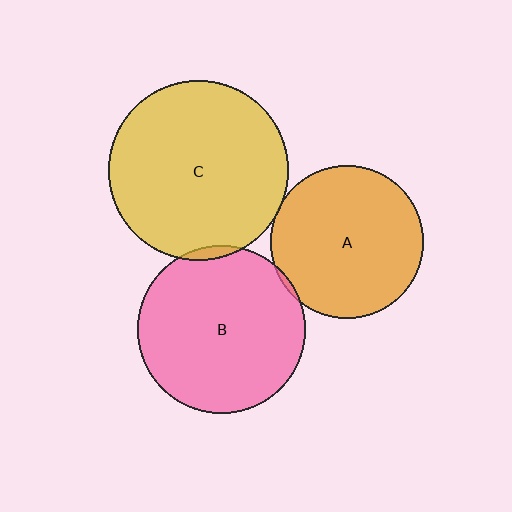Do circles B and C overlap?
Yes.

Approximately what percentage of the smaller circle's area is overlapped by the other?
Approximately 5%.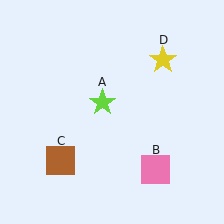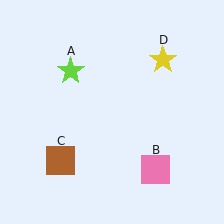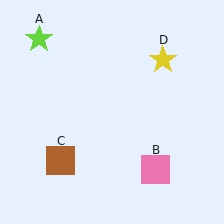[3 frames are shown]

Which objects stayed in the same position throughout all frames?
Pink square (object B) and brown square (object C) and yellow star (object D) remained stationary.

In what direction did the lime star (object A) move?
The lime star (object A) moved up and to the left.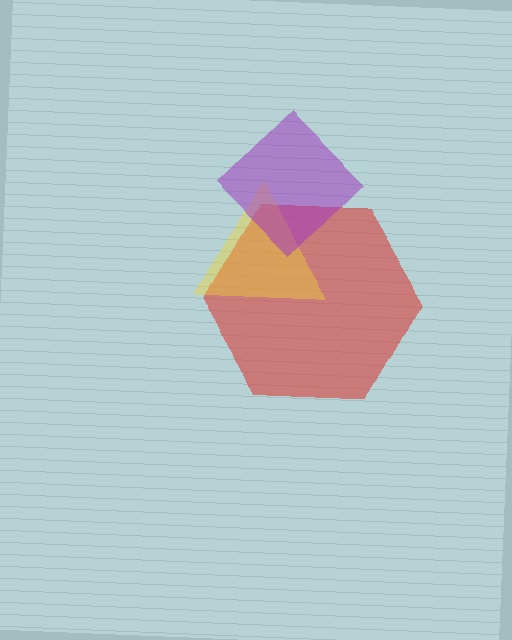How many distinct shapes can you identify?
There are 3 distinct shapes: a red hexagon, a yellow triangle, a purple diamond.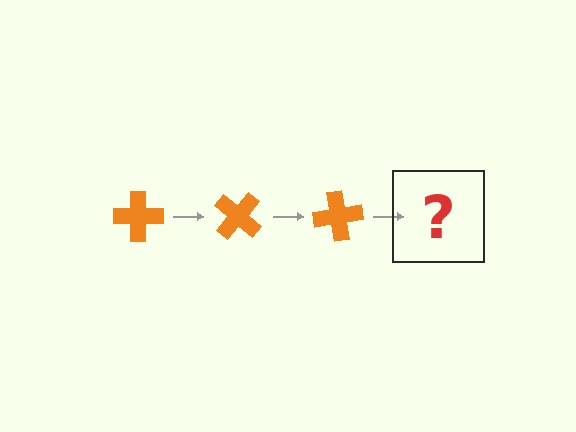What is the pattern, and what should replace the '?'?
The pattern is that the cross rotates 40 degrees each step. The '?' should be an orange cross rotated 120 degrees.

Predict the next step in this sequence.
The next step is an orange cross rotated 120 degrees.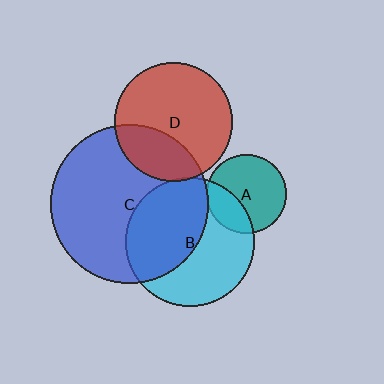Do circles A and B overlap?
Yes.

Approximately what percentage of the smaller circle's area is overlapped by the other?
Approximately 30%.